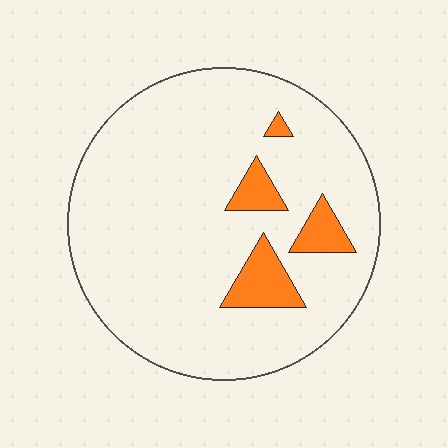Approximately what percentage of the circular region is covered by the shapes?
Approximately 10%.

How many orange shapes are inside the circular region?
4.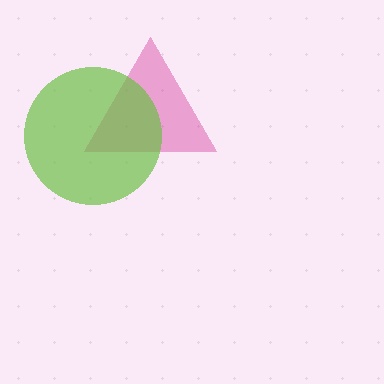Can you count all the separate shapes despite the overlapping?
Yes, there are 2 separate shapes.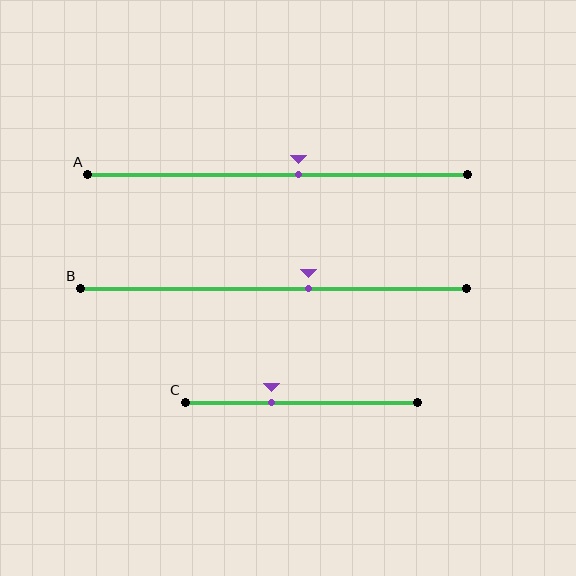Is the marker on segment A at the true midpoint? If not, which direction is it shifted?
No, the marker on segment A is shifted to the right by about 6% of the segment length.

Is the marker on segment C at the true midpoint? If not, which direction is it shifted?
No, the marker on segment C is shifted to the left by about 13% of the segment length.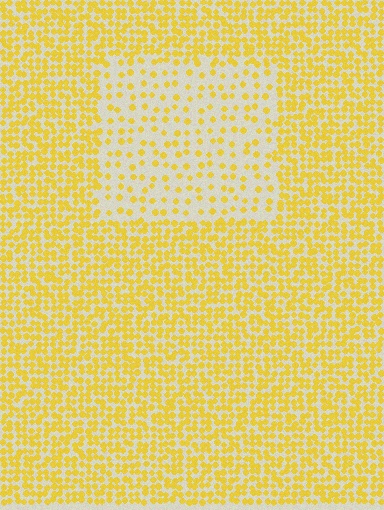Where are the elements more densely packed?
The elements are more densely packed outside the rectangle boundary.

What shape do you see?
I see a rectangle.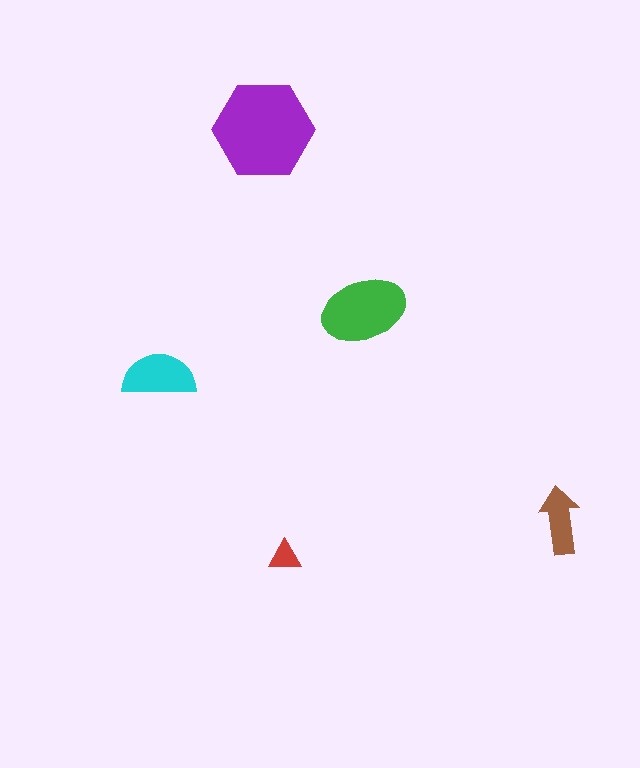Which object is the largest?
The purple hexagon.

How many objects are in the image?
There are 5 objects in the image.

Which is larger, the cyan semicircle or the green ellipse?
The green ellipse.